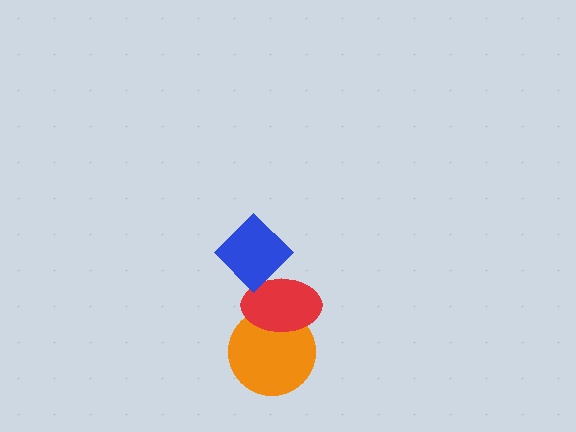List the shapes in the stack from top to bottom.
From top to bottom: the blue diamond, the red ellipse, the orange circle.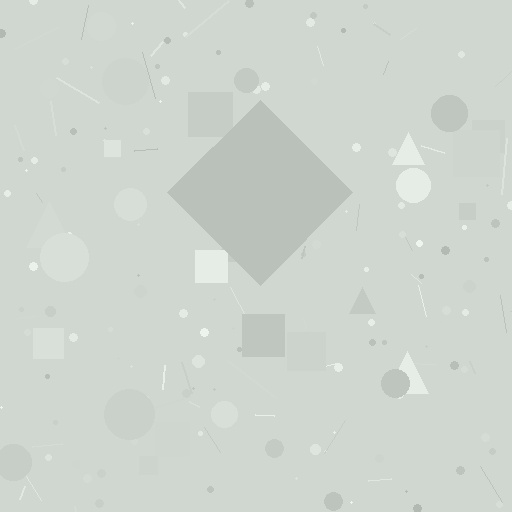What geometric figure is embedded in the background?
A diamond is embedded in the background.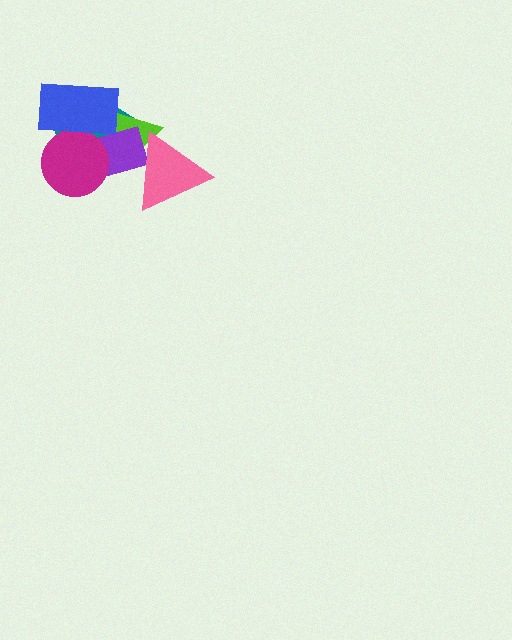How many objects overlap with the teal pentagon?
4 objects overlap with the teal pentagon.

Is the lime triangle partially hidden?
Yes, it is partially covered by another shape.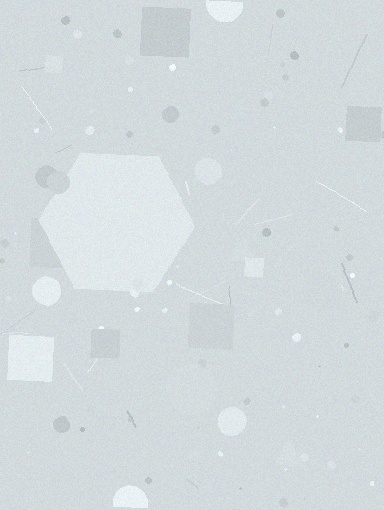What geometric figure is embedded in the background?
A hexagon is embedded in the background.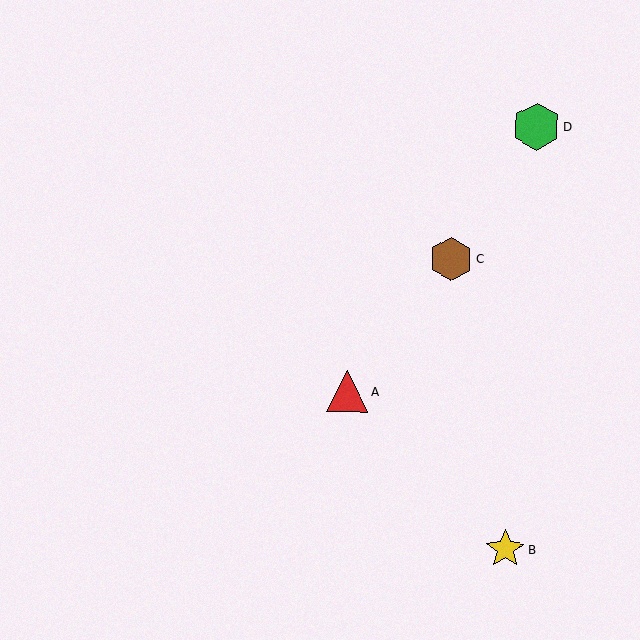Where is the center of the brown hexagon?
The center of the brown hexagon is at (451, 259).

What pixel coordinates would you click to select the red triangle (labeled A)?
Click at (347, 391) to select the red triangle A.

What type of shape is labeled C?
Shape C is a brown hexagon.